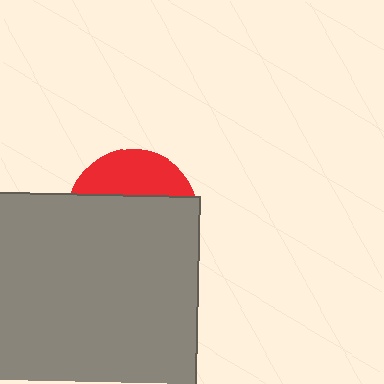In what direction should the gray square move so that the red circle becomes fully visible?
The gray square should move down. That is the shortest direction to clear the overlap and leave the red circle fully visible.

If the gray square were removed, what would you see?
You would see the complete red circle.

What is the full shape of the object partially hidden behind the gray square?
The partially hidden object is a red circle.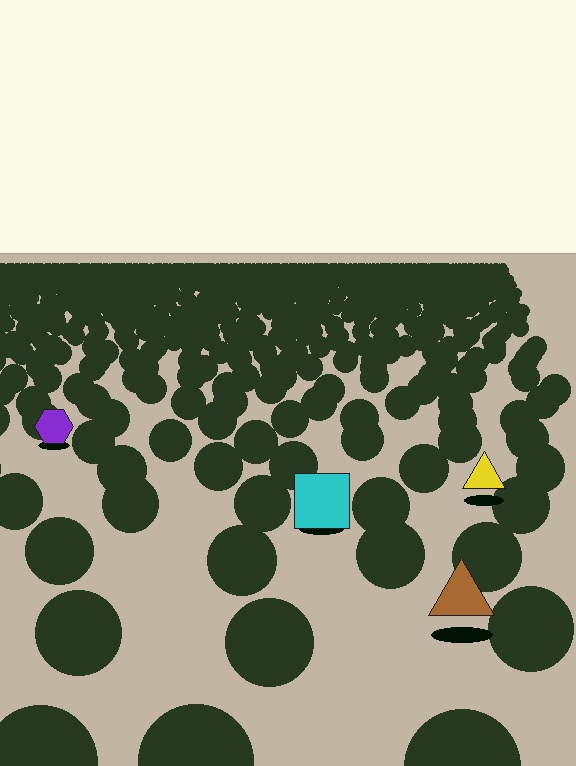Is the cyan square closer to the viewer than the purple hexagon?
Yes. The cyan square is closer — you can tell from the texture gradient: the ground texture is coarser near it.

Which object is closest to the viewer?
The brown triangle is closest. The texture marks near it are larger and more spread out.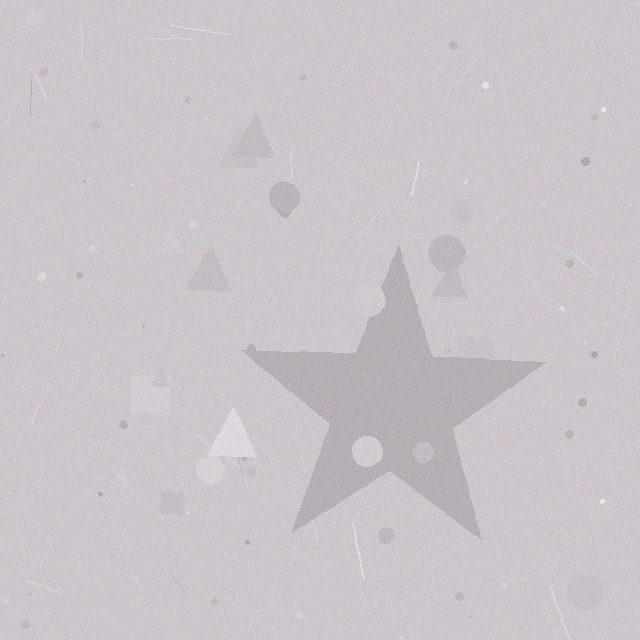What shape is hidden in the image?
A star is hidden in the image.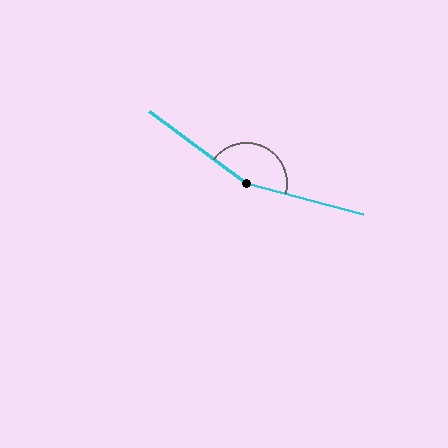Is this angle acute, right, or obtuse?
It is obtuse.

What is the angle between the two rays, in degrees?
Approximately 158 degrees.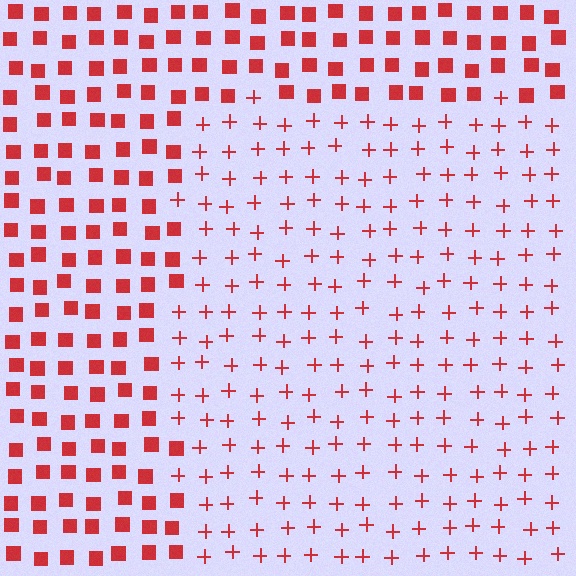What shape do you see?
I see a rectangle.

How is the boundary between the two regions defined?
The boundary is defined by a change in element shape: plus signs inside vs. squares outside. All elements share the same color and spacing.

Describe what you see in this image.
The image is filled with small red elements arranged in a uniform grid. A rectangle-shaped region contains plus signs, while the surrounding area contains squares. The boundary is defined purely by the change in element shape.